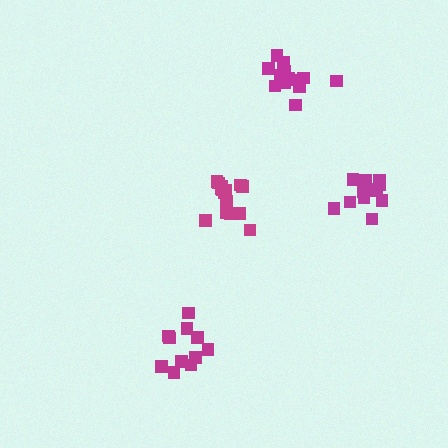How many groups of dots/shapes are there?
There are 4 groups.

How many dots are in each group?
Group 1: 12 dots, Group 2: 15 dots, Group 3: 14 dots, Group 4: 11 dots (52 total).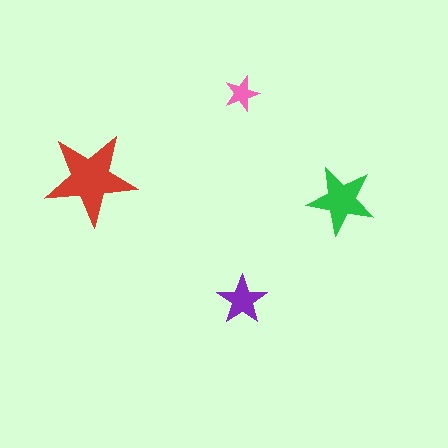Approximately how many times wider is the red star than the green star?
About 1.5 times wider.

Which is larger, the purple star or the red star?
The red one.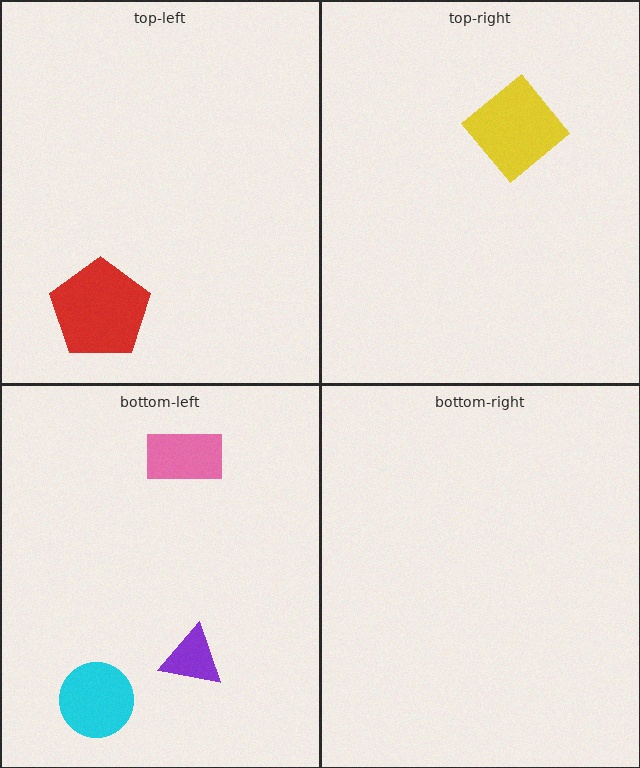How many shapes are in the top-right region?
1.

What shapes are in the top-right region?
The yellow diamond.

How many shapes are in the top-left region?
1.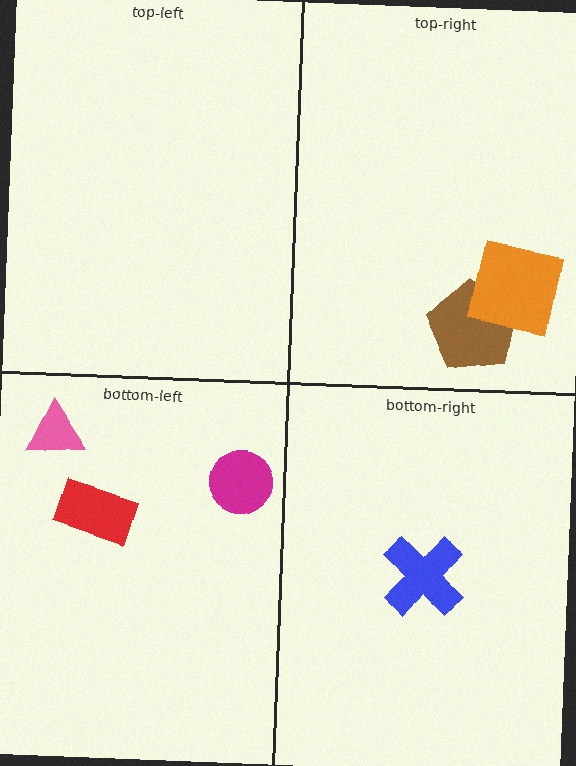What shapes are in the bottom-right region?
The blue cross.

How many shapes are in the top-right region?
2.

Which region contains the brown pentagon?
The top-right region.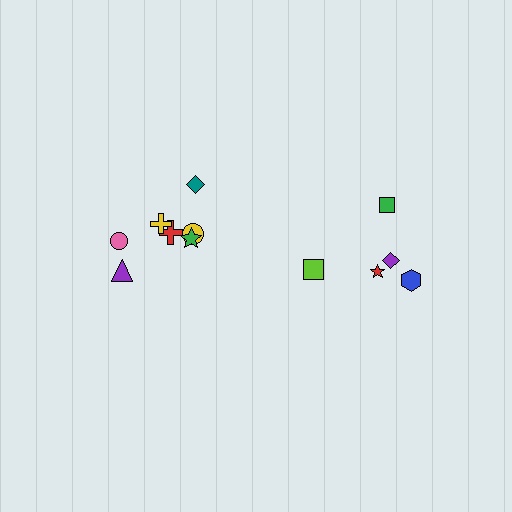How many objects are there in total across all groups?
There are 12 objects.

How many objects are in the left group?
There are 7 objects.